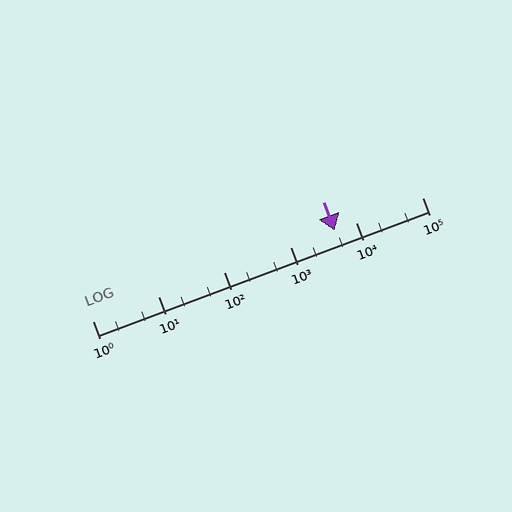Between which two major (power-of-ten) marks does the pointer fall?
The pointer is between 1000 and 10000.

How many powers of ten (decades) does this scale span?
The scale spans 5 decades, from 1 to 100000.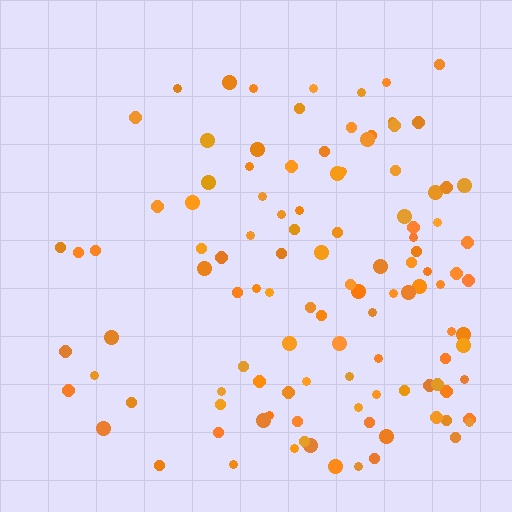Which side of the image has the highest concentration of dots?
The right.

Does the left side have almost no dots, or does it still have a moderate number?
Still a moderate number, just noticeably fewer than the right.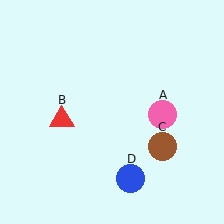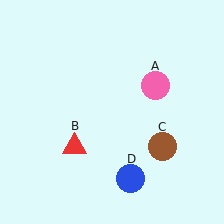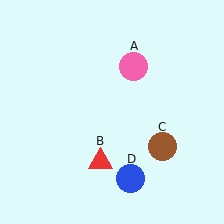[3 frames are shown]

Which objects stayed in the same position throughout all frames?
Brown circle (object C) and blue circle (object D) remained stationary.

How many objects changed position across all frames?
2 objects changed position: pink circle (object A), red triangle (object B).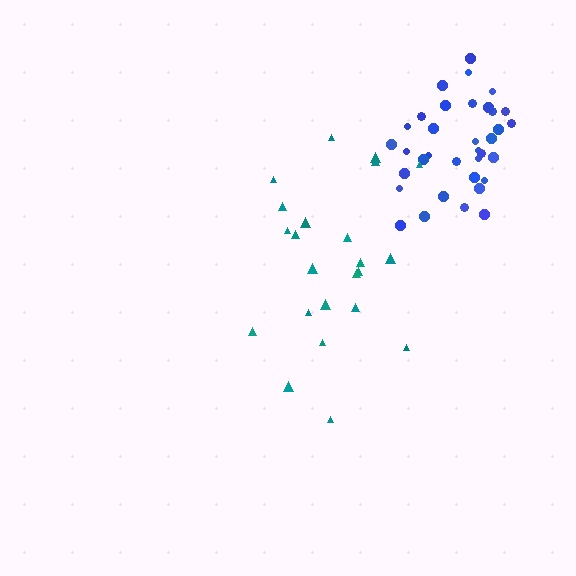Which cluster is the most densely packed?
Blue.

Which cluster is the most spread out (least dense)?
Teal.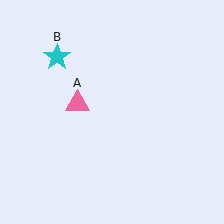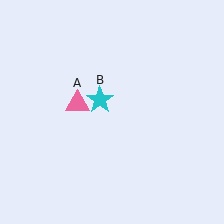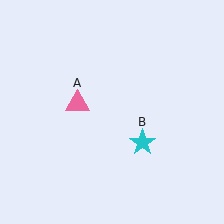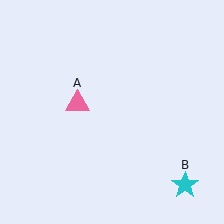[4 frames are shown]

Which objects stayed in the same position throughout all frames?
Pink triangle (object A) remained stationary.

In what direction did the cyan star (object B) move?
The cyan star (object B) moved down and to the right.